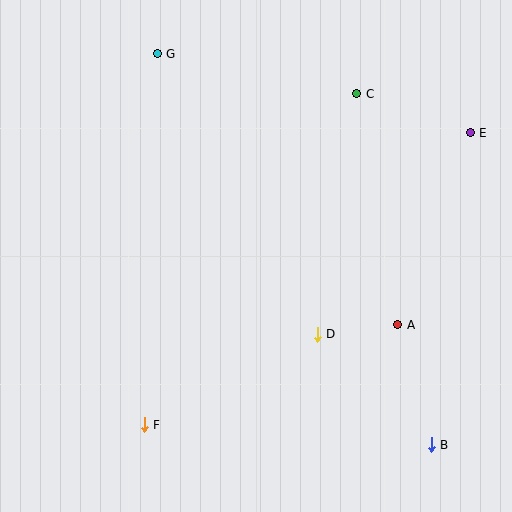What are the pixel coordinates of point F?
Point F is at (144, 425).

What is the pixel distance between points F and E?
The distance between F and E is 438 pixels.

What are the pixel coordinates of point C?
Point C is at (357, 94).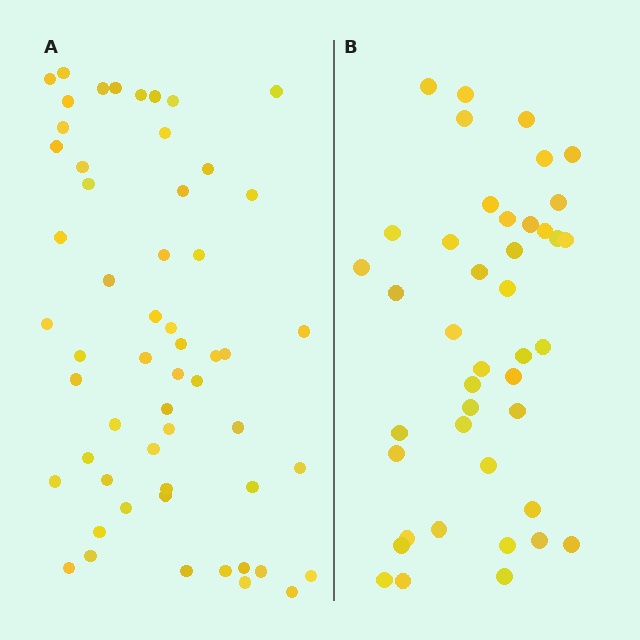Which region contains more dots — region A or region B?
Region A (the left region) has more dots.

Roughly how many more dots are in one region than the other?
Region A has approximately 15 more dots than region B.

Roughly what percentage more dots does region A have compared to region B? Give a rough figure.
About 35% more.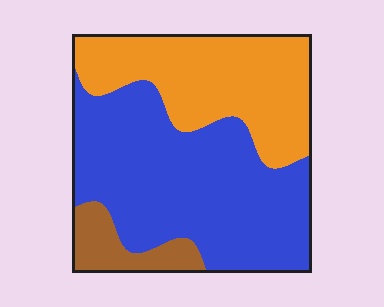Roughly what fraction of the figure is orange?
Orange covers around 35% of the figure.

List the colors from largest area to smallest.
From largest to smallest: blue, orange, brown.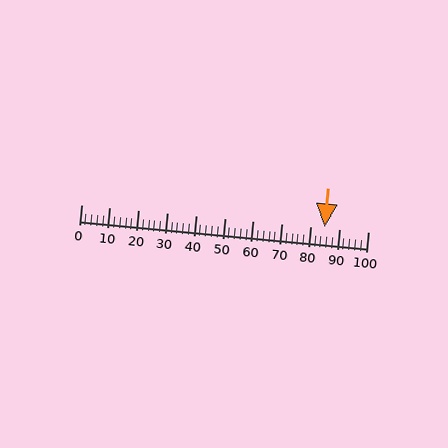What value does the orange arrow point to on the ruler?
The orange arrow points to approximately 85.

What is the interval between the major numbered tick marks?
The major tick marks are spaced 10 units apart.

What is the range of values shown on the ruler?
The ruler shows values from 0 to 100.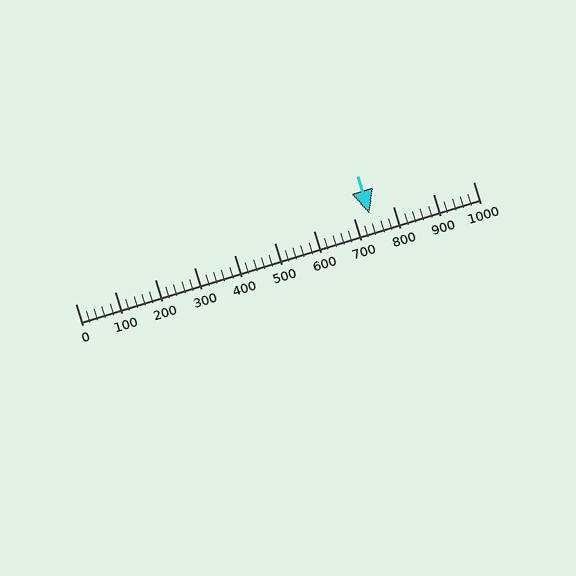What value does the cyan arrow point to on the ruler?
The cyan arrow points to approximately 740.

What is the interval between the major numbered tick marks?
The major tick marks are spaced 100 units apart.